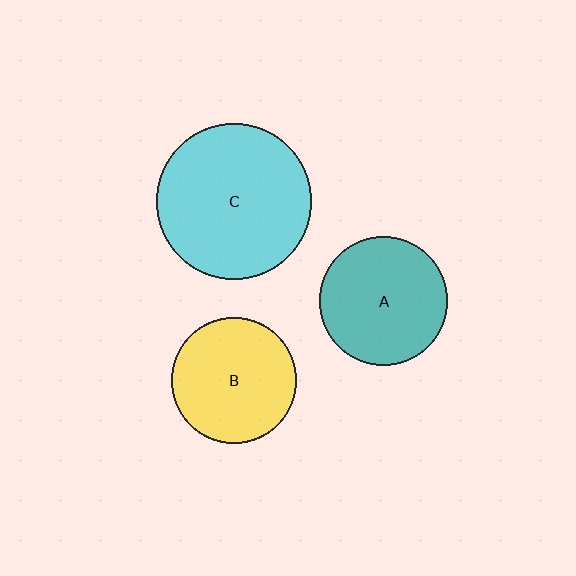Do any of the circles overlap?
No, none of the circles overlap.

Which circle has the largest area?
Circle C (cyan).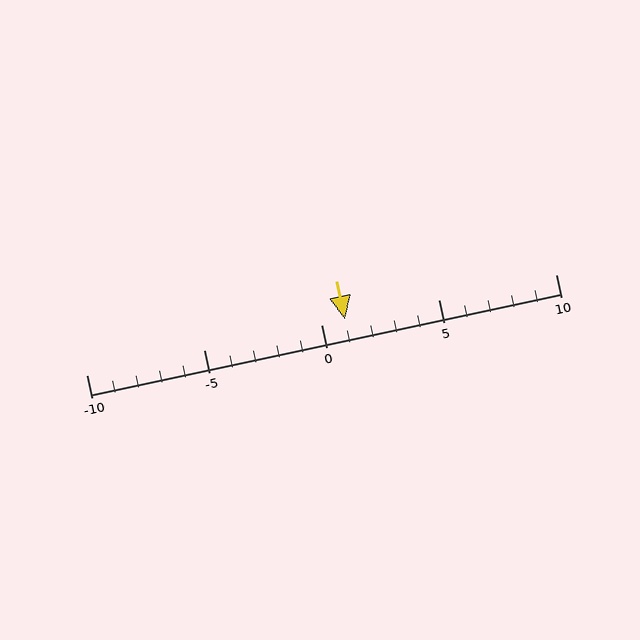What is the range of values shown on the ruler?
The ruler shows values from -10 to 10.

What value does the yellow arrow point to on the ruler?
The yellow arrow points to approximately 1.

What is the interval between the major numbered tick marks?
The major tick marks are spaced 5 units apart.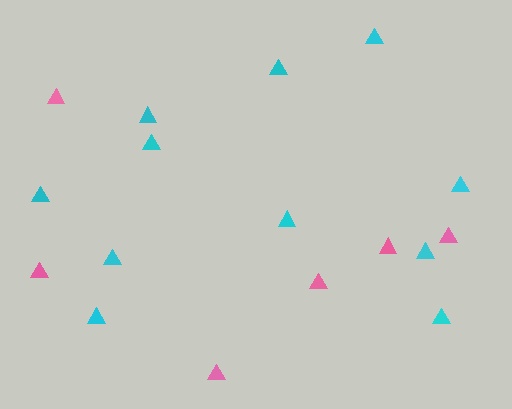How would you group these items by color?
There are 2 groups: one group of cyan triangles (11) and one group of pink triangles (6).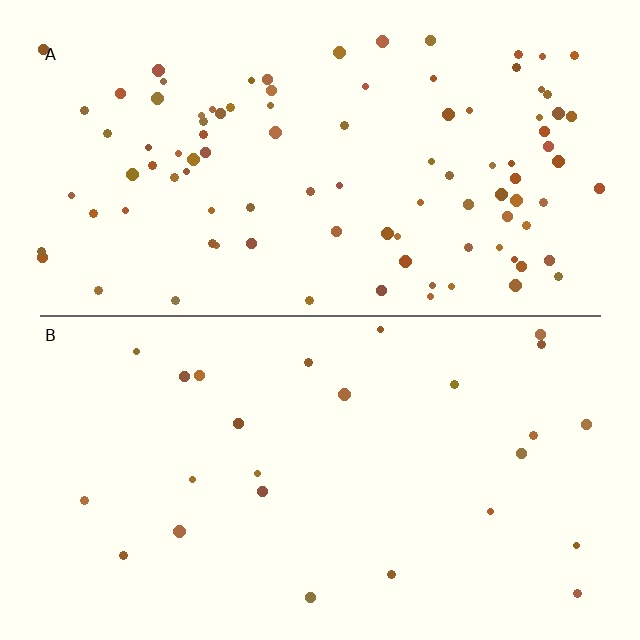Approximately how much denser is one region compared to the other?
Approximately 3.8× — region A over region B.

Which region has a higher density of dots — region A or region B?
A (the top).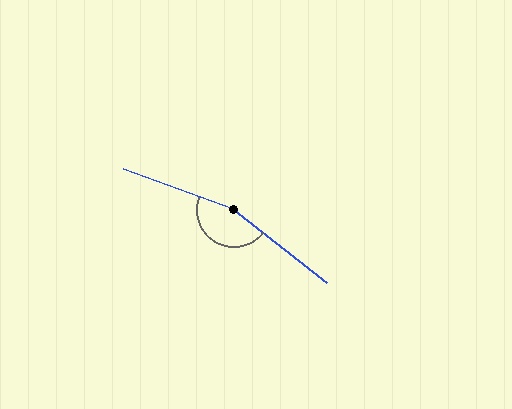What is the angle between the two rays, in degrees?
Approximately 162 degrees.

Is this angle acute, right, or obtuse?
It is obtuse.